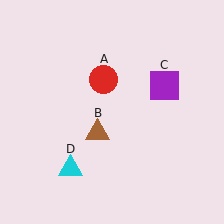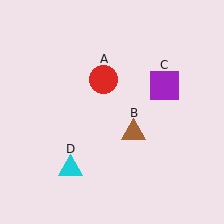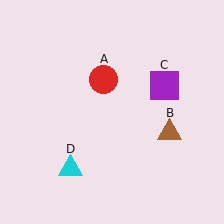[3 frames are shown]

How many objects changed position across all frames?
1 object changed position: brown triangle (object B).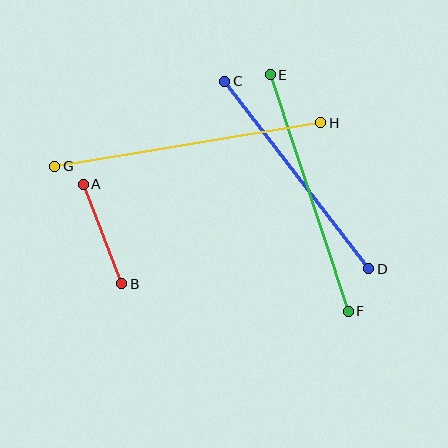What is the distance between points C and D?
The distance is approximately 236 pixels.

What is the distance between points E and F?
The distance is approximately 249 pixels.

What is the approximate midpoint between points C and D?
The midpoint is at approximately (297, 175) pixels.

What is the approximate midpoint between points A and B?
The midpoint is at approximately (102, 234) pixels.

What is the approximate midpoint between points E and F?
The midpoint is at approximately (309, 193) pixels.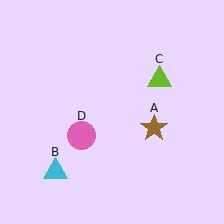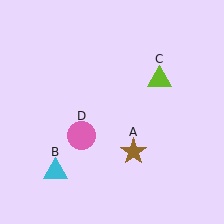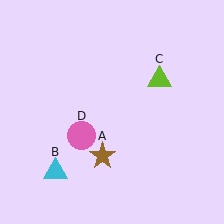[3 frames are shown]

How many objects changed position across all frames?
1 object changed position: brown star (object A).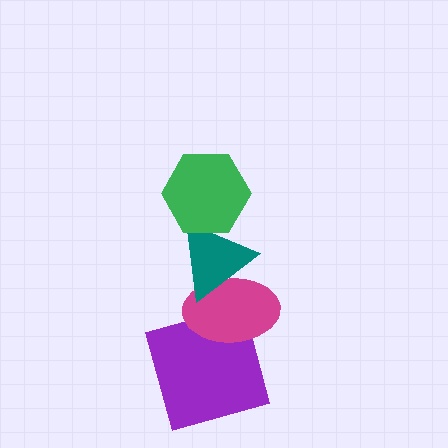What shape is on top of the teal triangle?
The green hexagon is on top of the teal triangle.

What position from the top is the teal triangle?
The teal triangle is 2nd from the top.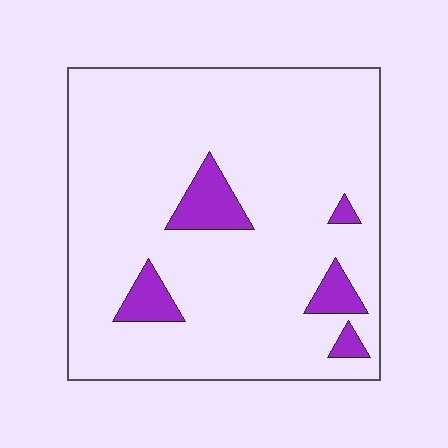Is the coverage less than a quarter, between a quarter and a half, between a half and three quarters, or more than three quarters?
Less than a quarter.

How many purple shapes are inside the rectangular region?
5.